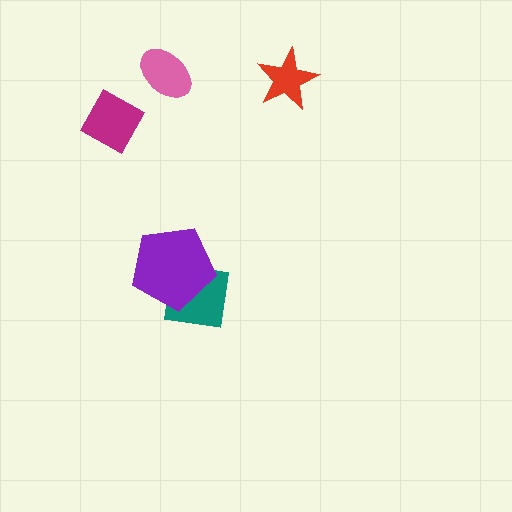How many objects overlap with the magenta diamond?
0 objects overlap with the magenta diamond.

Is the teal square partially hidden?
Yes, it is partially covered by another shape.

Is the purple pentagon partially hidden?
No, no other shape covers it.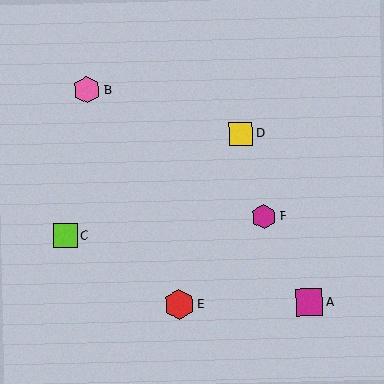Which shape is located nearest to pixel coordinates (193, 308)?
The red hexagon (labeled E) at (179, 304) is nearest to that location.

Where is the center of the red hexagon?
The center of the red hexagon is at (179, 304).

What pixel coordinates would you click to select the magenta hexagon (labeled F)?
Click at (264, 217) to select the magenta hexagon F.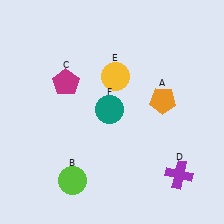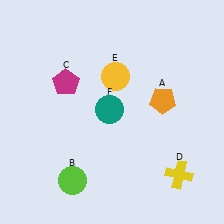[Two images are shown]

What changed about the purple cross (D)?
In Image 1, D is purple. In Image 2, it changed to yellow.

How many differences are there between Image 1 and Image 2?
There is 1 difference between the two images.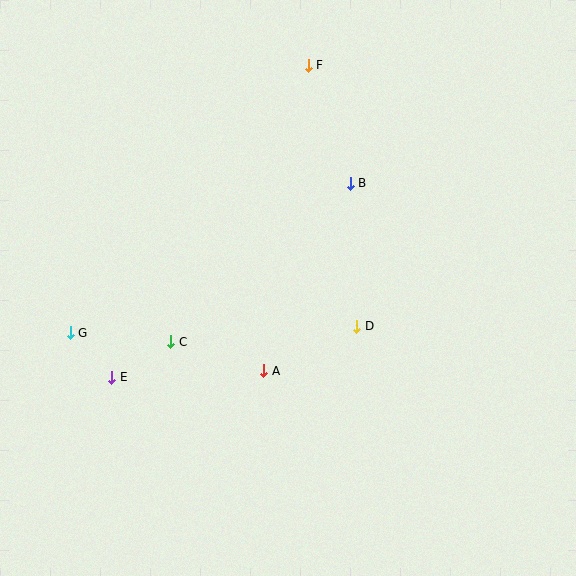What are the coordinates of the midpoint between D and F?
The midpoint between D and F is at (333, 196).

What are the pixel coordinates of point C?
Point C is at (171, 342).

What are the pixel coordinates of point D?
Point D is at (357, 326).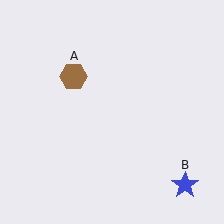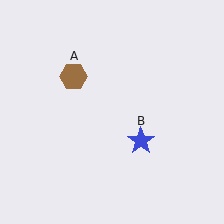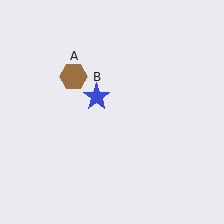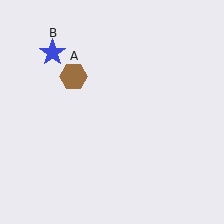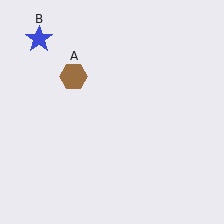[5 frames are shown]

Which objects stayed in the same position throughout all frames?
Brown hexagon (object A) remained stationary.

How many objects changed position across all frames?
1 object changed position: blue star (object B).